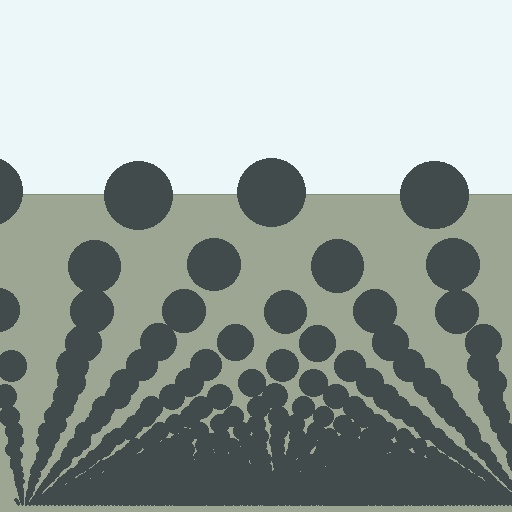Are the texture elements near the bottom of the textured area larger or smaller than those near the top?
Smaller. The gradient is inverted — elements near the bottom are smaller and denser.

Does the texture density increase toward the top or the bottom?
Density increases toward the bottom.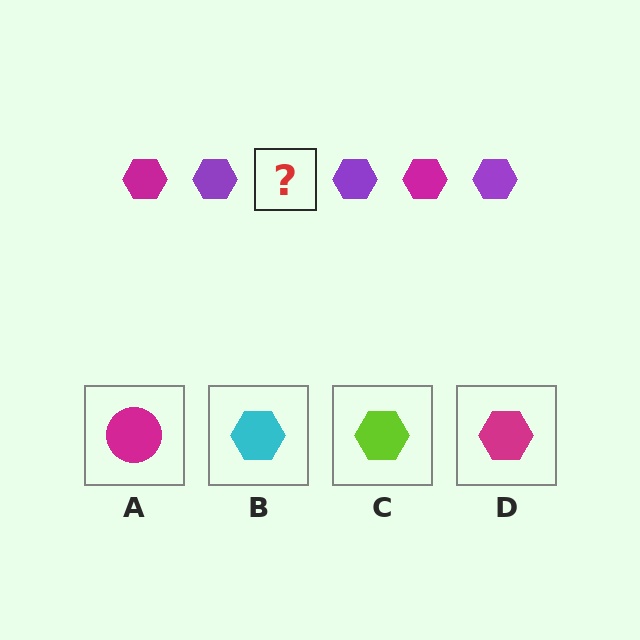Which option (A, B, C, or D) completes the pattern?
D.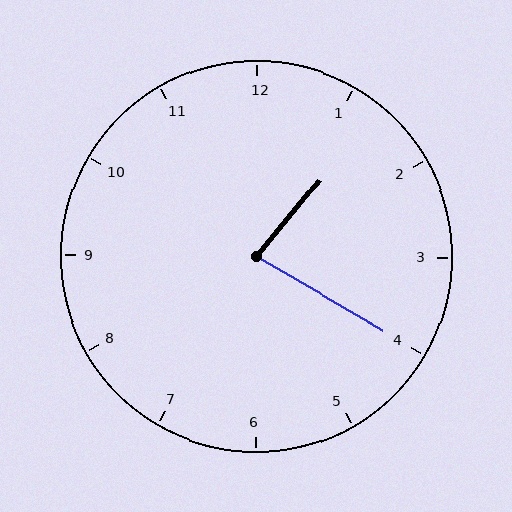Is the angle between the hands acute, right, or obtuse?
It is acute.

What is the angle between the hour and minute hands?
Approximately 80 degrees.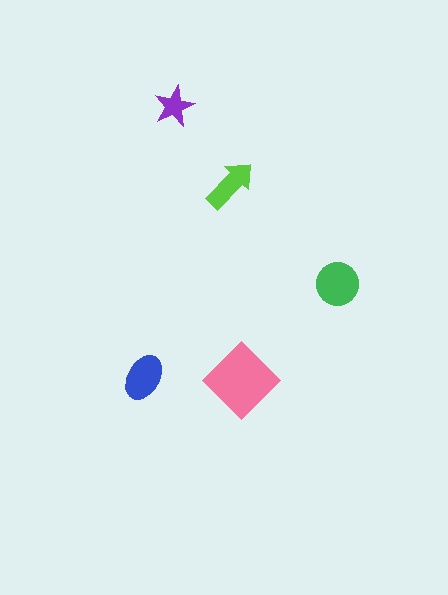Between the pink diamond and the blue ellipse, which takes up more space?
The pink diamond.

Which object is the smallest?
The purple star.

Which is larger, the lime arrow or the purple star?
The lime arrow.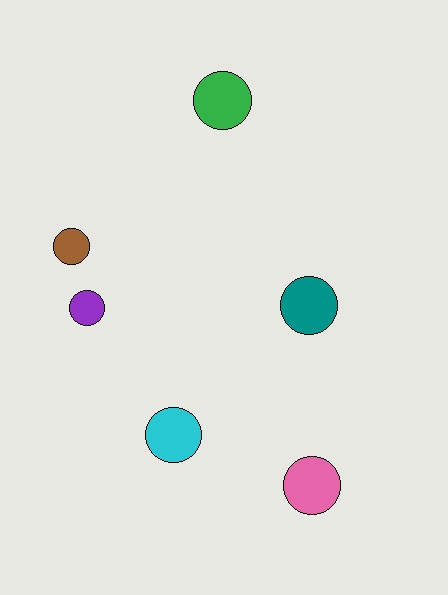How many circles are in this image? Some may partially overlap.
There are 6 circles.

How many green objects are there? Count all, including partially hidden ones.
There is 1 green object.